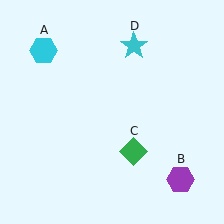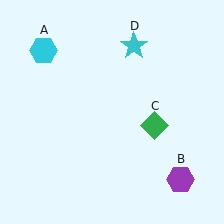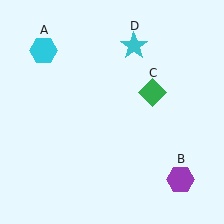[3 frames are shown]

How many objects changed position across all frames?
1 object changed position: green diamond (object C).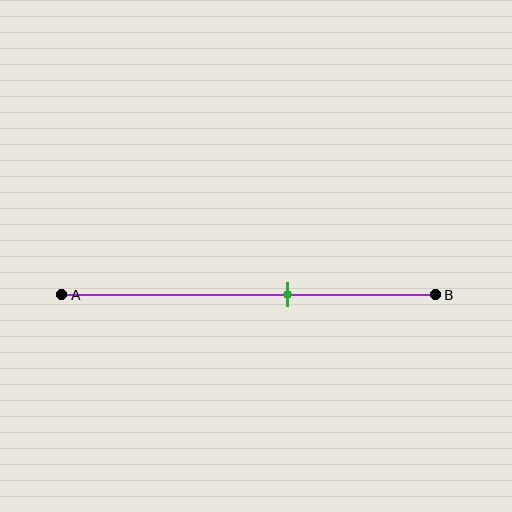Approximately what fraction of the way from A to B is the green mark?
The green mark is approximately 60% of the way from A to B.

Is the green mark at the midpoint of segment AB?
No, the mark is at about 60% from A, not at the 50% midpoint.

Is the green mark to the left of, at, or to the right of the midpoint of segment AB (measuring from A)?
The green mark is to the right of the midpoint of segment AB.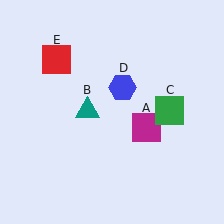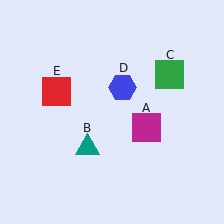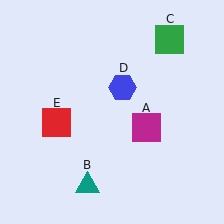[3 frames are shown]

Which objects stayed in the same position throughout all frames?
Magenta square (object A) and blue hexagon (object D) remained stationary.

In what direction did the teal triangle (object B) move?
The teal triangle (object B) moved down.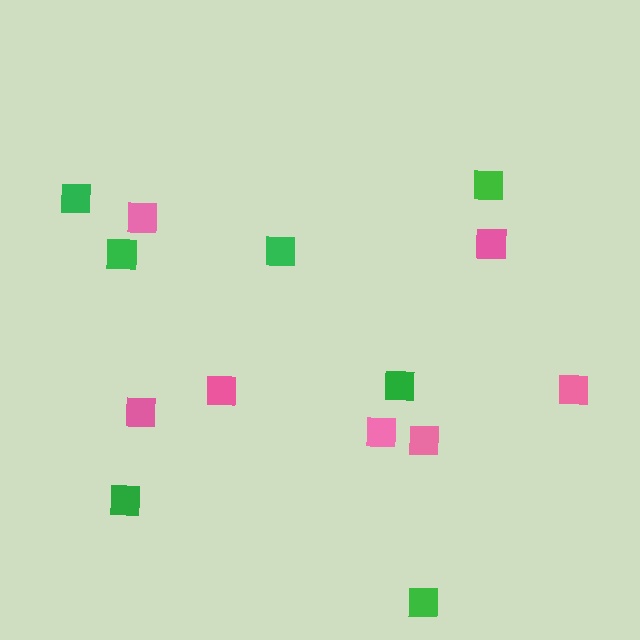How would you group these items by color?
There are 2 groups: one group of green squares (7) and one group of pink squares (7).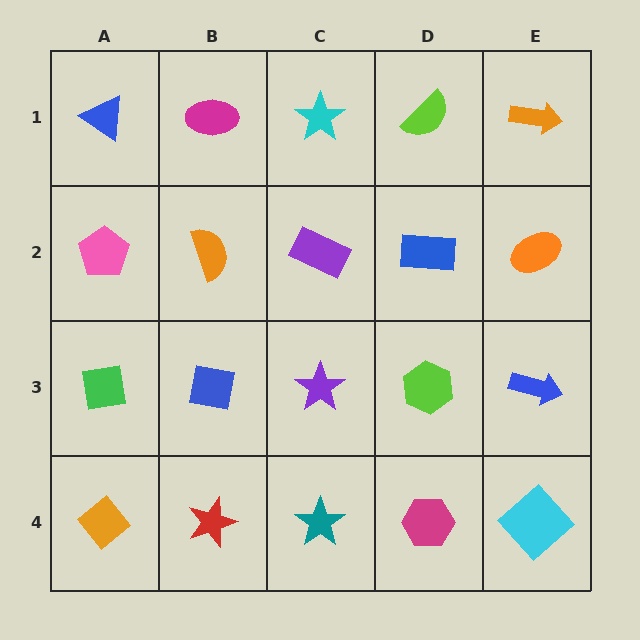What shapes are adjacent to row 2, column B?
A magenta ellipse (row 1, column B), a blue square (row 3, column B), a pink pentagon (row 2, column A), a purple rectangle (row 2, column C).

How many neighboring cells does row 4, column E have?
2.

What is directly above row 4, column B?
A blue square.